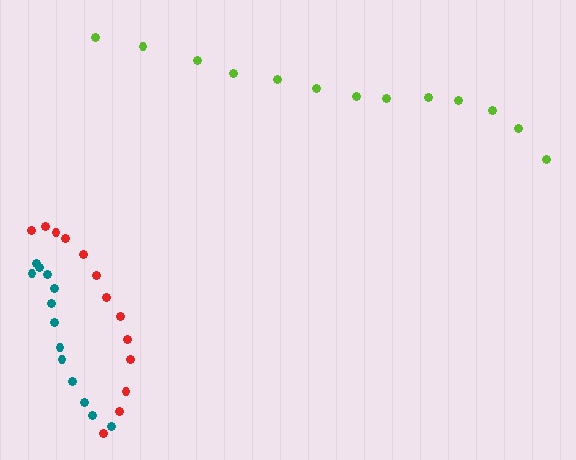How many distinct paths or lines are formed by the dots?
There are 3 distinct paths.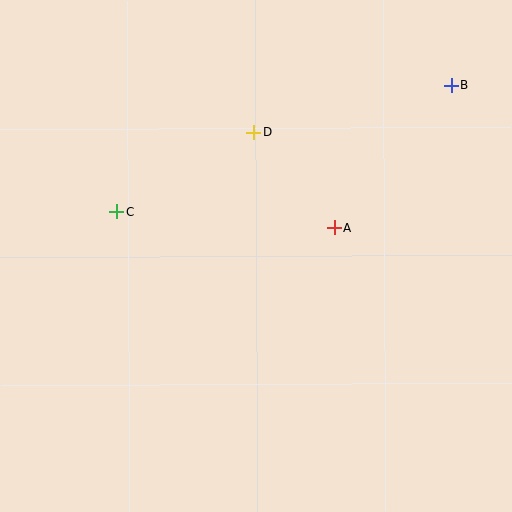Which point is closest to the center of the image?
Point A at (334, 228) is closest to the center.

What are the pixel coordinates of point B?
Point B is at (451, 85).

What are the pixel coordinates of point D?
Point D is at (254, 132).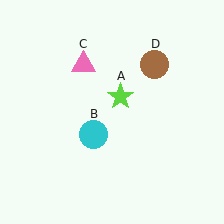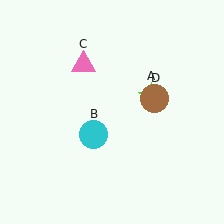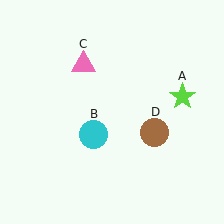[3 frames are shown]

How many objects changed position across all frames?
2 objects changed position: lime star (object A), brown circle (object D).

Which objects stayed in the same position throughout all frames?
Cyan circle (object B) and pink triangle (object C) remained stationary.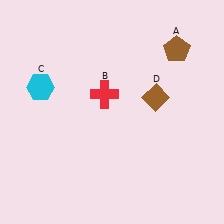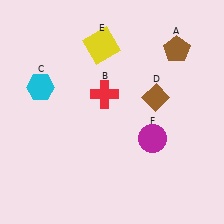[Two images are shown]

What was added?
A yellow square (E), a magenta circle (F) were added in Image 2.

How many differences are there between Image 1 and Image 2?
There are 2 differences between the two images.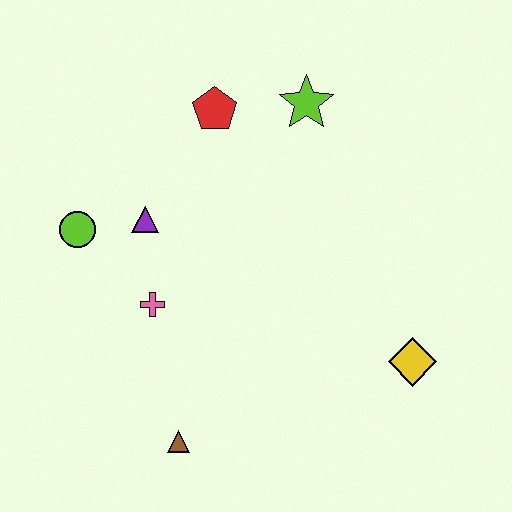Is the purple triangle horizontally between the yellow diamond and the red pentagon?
No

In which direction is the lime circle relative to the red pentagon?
The lime circle is to the left of the red pentagon.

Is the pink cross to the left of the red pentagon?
Yes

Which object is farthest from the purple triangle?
The yellow diamond is farthest from the purple triangle.